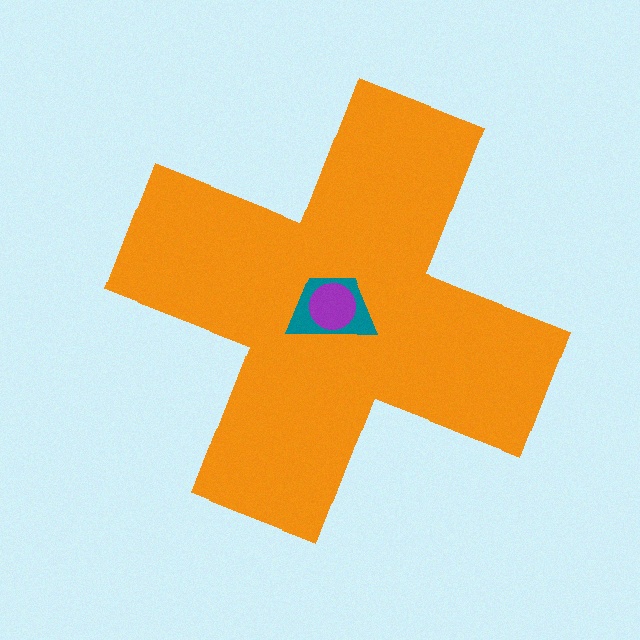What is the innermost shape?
The purple circle.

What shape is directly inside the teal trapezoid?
The purple circle.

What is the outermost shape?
The orange cross.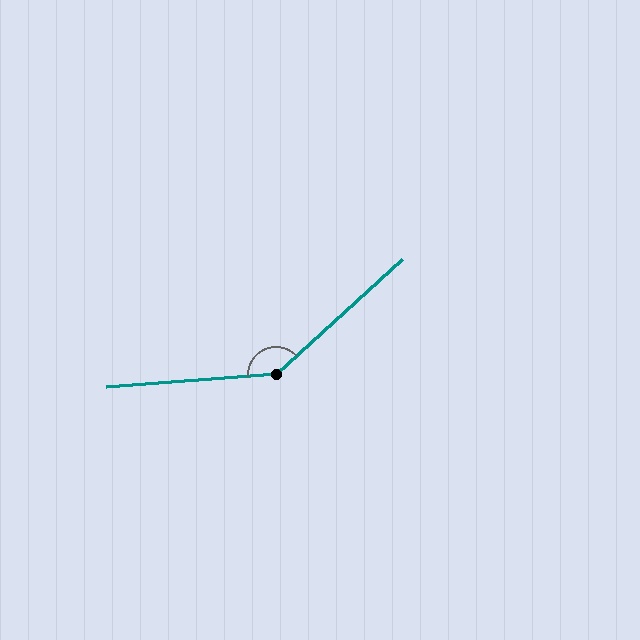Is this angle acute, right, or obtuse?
It is obtuse.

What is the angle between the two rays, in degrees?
Approximately 142 degrees.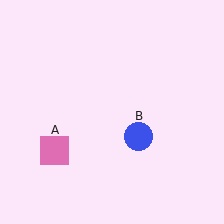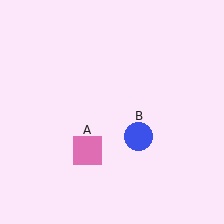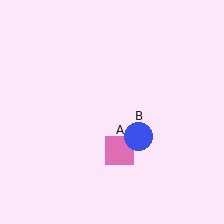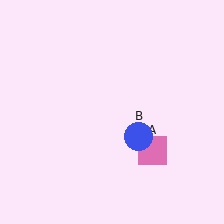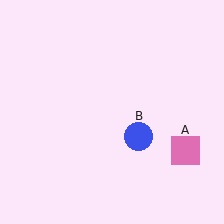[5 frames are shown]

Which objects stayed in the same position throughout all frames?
Blue circle (object B) remained stationary.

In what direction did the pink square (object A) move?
The pink square (object A) moved right.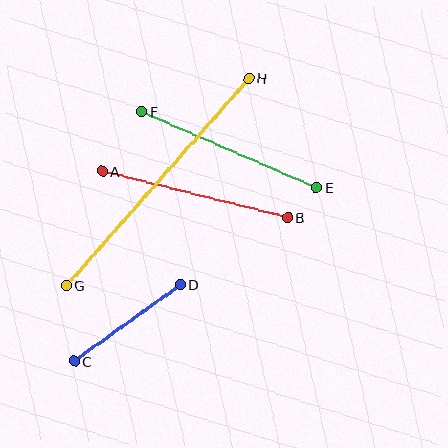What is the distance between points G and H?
The distance is approximately 276 pixels.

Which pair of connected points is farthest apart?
Points G and H are farthest apart.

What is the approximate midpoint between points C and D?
The midpoint is at approximately (127, 323) pixels.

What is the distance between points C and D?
The distance is approximately 131 pixels.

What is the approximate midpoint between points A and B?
The midpoint is at approximately (195, 194) pixels.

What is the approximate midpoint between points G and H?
The midpoint is at approximately (158, 182) pixels.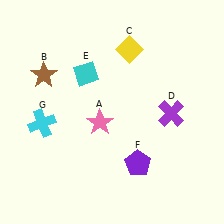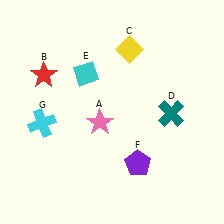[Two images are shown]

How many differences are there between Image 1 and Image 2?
There are 2 differences between the two images.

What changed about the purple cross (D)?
In Image 1, D is purple. In Image 2, it changed to teal.